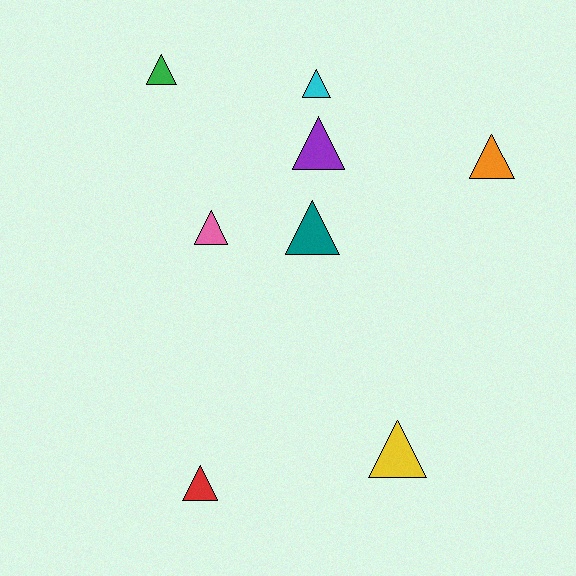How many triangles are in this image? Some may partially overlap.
There are 8 triangles.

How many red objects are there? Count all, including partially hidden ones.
There is 1 red object.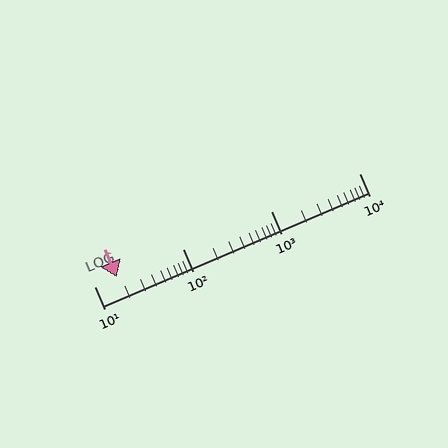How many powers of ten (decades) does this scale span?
The scale spans 3 decades, from 10 to 10000.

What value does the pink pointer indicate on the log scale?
The pointer indicates approximately 18.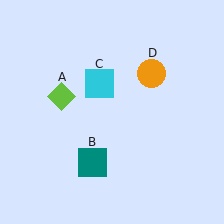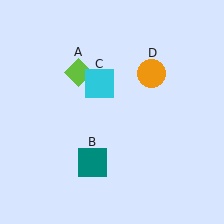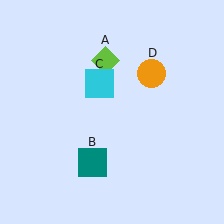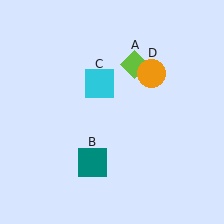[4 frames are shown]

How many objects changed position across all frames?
1 object changed position: lime diamond (object A).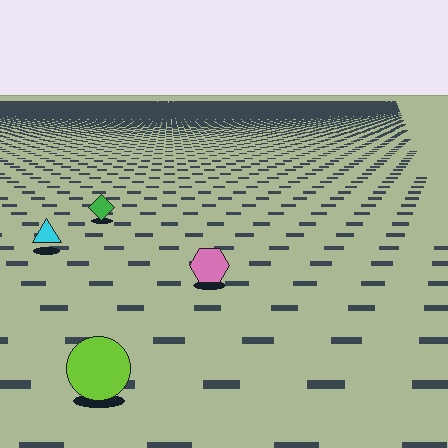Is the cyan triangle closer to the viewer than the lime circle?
No. The lime circle is closer — you can tell from the texture gradient: the ground texture is coarser near it.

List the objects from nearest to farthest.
From nearest to farthest: the lime circle, the pink hexagon, the cyan triangle, the green diamond.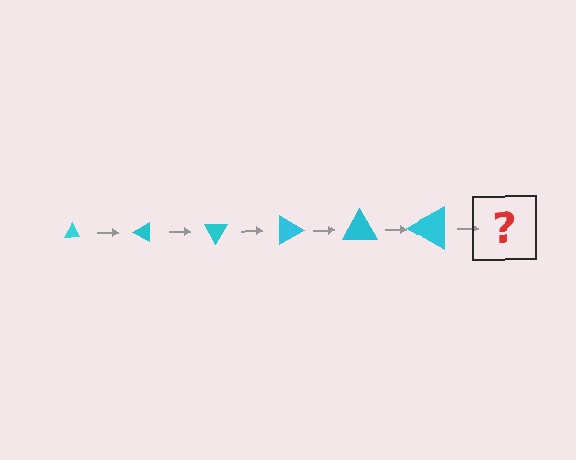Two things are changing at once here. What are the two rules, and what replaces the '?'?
The two rules are that the triangle grows larger each step and it rotates 30 degrees each step. The '?' should be a triangle, larger than the previous one and rotated 180 degrees from the start.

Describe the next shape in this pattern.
It should be a triangle, larger than the previous one and rotated 180 degrees from the start.